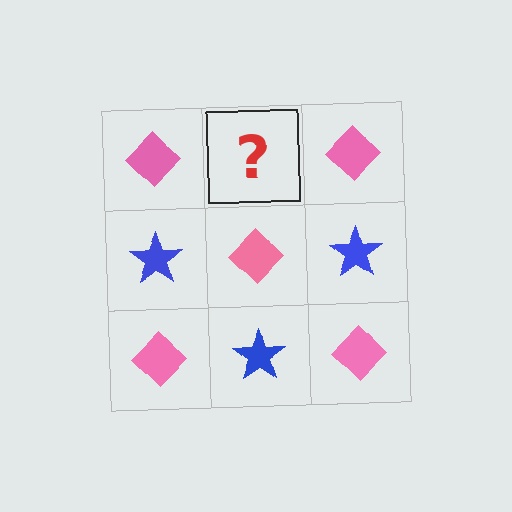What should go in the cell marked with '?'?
The missing cell should contain a blue star.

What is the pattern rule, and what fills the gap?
The rule is that it alternates pink diamond and blue star in a checkerboard pattern. The gap should be filled with a blue star.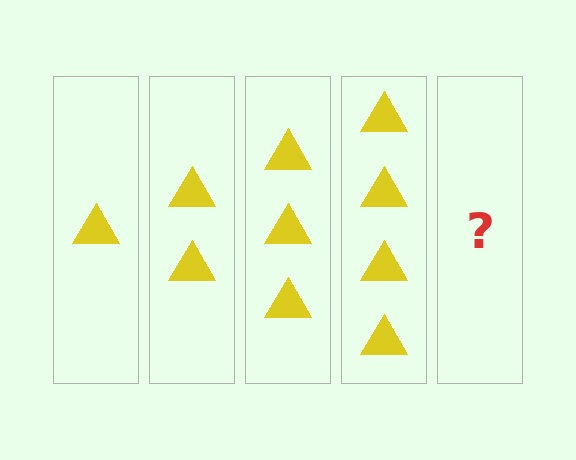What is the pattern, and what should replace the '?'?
The pattern is that each step adds one more triangle. The '?' should be 5 triangles.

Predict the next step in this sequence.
The next step is 5 triangles.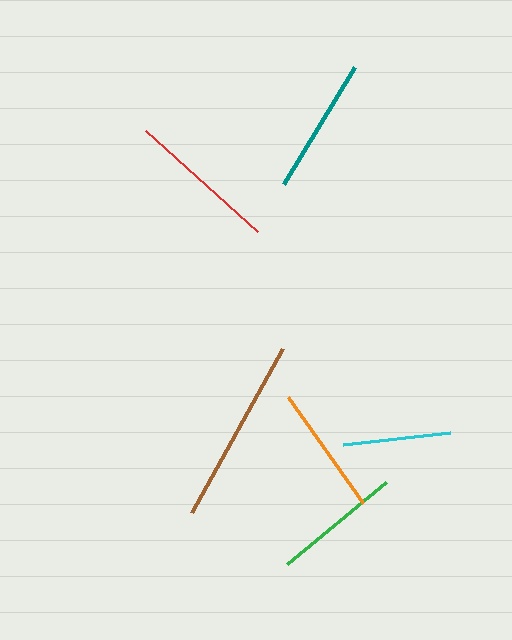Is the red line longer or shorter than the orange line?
The red line is longer than the orange line.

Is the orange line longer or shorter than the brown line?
The brown line is longer than the orange line.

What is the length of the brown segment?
The brown segment is approximately 188 pixels long.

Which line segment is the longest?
The brown line is the longest at approximately 188 pixels.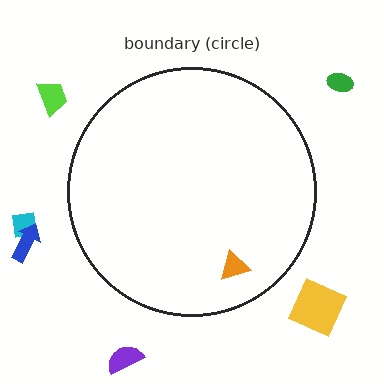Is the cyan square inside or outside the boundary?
Outside.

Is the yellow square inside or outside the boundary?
Outside.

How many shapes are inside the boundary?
1 inside, 6 outside.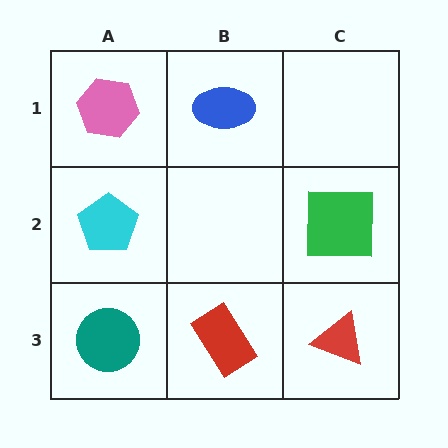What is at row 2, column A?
A cyan pentagon.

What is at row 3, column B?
A red rectangle.